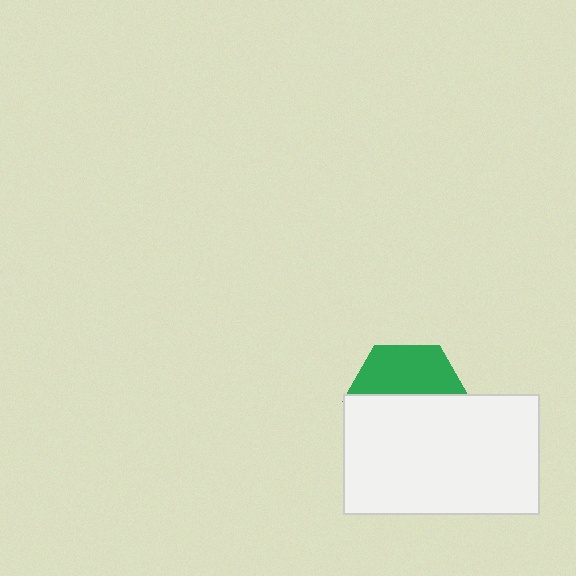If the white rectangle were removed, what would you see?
You would see the complete green hexagon.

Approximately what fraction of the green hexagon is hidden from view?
Roughly 59% of the green hexagon is hidden behind the white rectangle.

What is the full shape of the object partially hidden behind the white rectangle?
The partially hidden object is a green hexagon.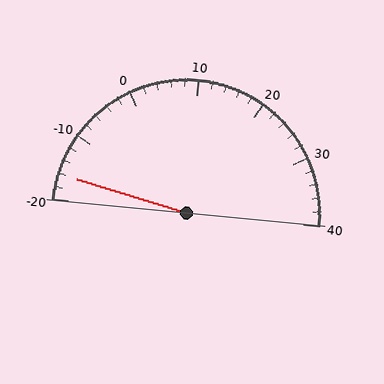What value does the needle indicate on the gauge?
The needle indicates approximately -16.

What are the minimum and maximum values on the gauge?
The gauge ranges from -20 to 40.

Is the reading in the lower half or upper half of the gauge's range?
The reading is in the lower half of the range (-20 to 40).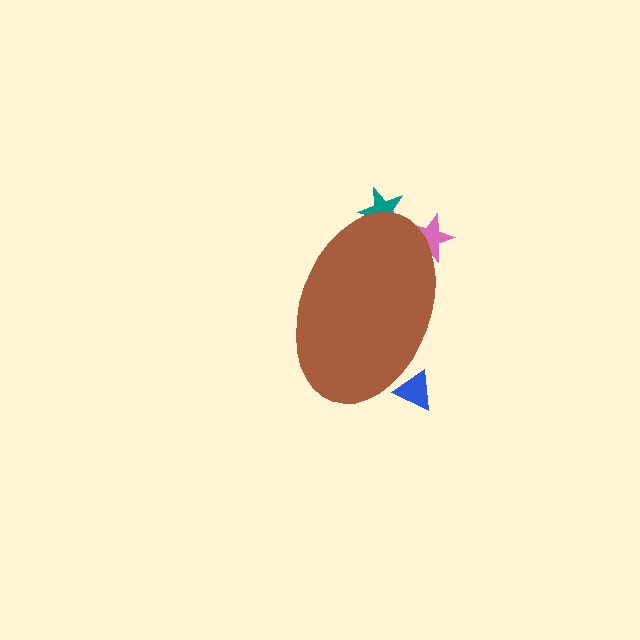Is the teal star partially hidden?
Yes, the teal star is partially hidden behind the brown ellipse.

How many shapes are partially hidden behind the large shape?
3 shapes are partially hidden.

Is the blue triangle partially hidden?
Yes, the blue triangle is partially hidden behind the brown ellipse.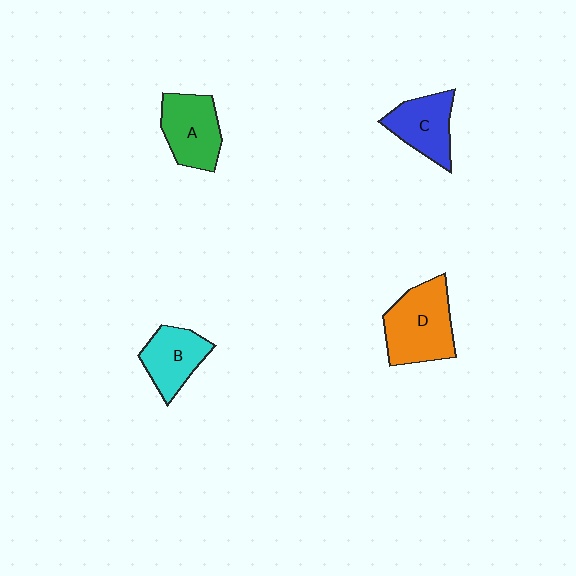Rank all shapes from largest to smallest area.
From largest to smallest: D (orange), A (green), C (blue), B (cyan).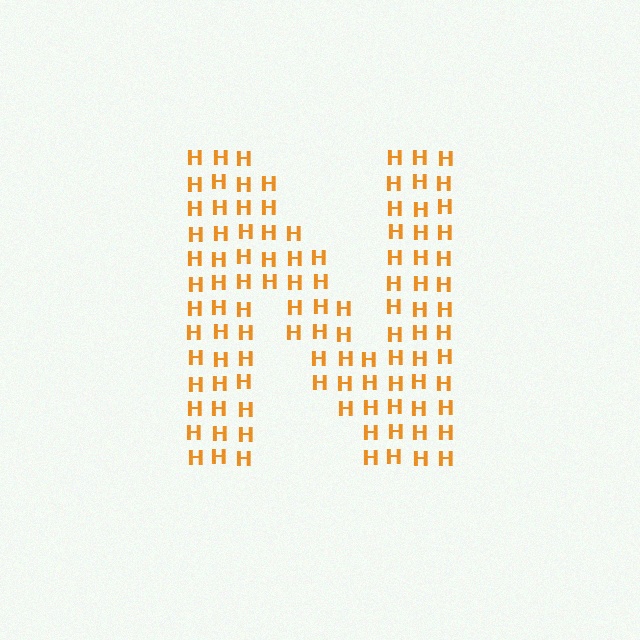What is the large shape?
The large shape is the letter N.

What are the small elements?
The small elements are letter H's.